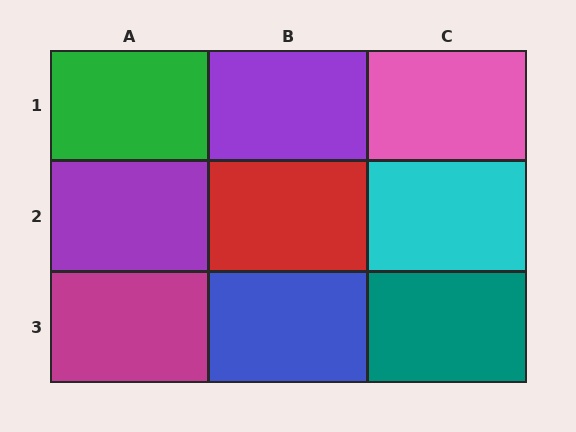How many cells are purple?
2 cells are purple.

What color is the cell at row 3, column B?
Blue.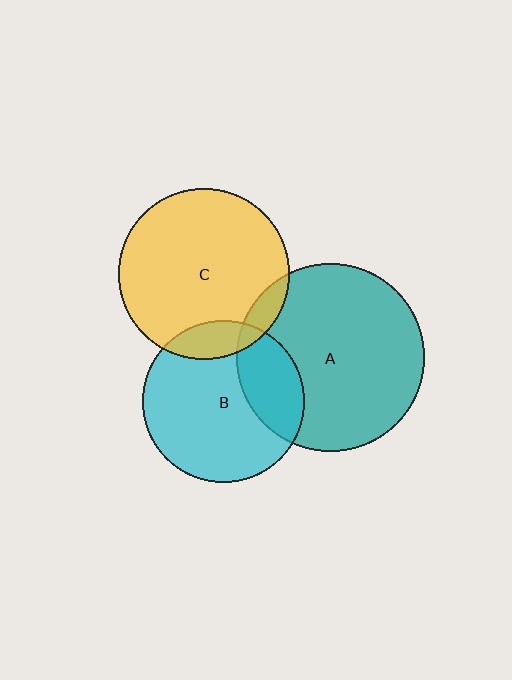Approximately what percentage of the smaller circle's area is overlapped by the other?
Approximately 25%.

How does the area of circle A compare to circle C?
Approximately 1.2 times.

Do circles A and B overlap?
Yes.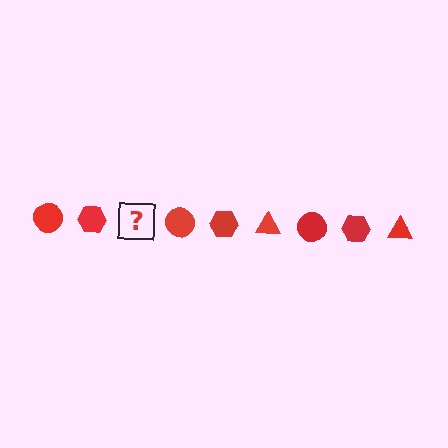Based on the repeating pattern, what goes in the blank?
The blank should be a red triangle.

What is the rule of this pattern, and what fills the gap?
The rule is that the pattern cycles through circle, hexagon, triangle shapes in red. The gap should be filled with a red triangle.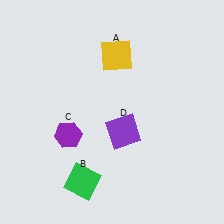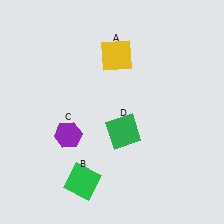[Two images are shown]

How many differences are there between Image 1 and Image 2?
There is 1 difference between the two images.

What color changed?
The square (D) changed from purple in Image 1 to green in Image 2.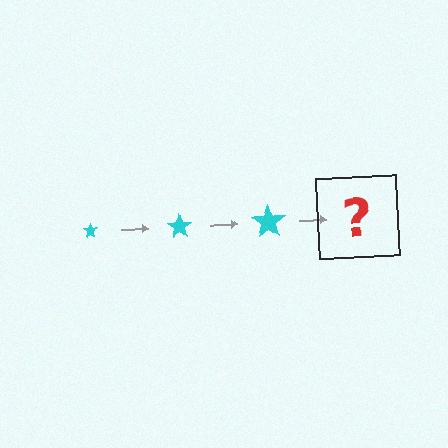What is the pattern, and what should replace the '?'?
The pattern is that the star gets progressively larger each step. The '?' should be a cyan star, larger than the previous one.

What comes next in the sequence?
The next element should be a cyan star, larger than the previous one.